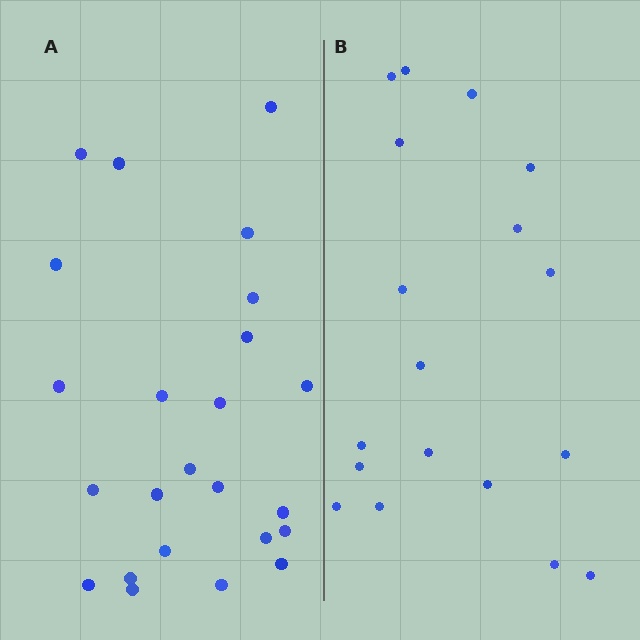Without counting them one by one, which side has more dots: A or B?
Region A (the left region) has more dots.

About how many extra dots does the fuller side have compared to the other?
Region A has about 6 more dots than region B.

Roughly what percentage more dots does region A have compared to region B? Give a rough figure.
About 35% more.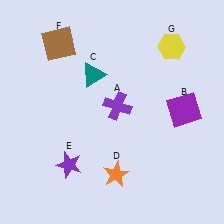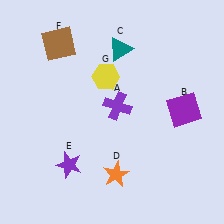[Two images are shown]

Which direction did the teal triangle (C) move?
The teal triangle (C) moved right.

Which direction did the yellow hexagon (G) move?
The yellow hexagon (G) moved left.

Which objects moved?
The objects that moved are: the teal triangle (C), the yellow hexagon (G).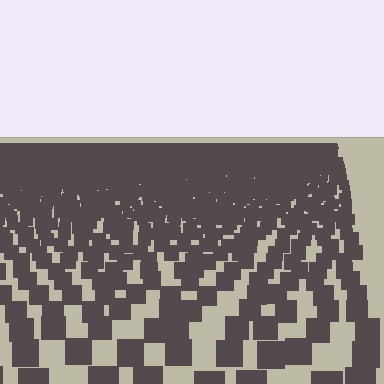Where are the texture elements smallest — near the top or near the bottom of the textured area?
Near the top.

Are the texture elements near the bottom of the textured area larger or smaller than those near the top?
Larger. Near the bottom, elements are closer to the viewer and appear at a bigger on-screen size.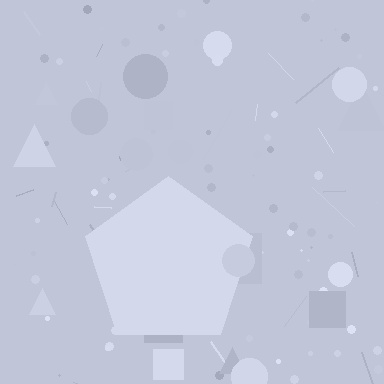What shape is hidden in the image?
A pentagon is hidden in the image.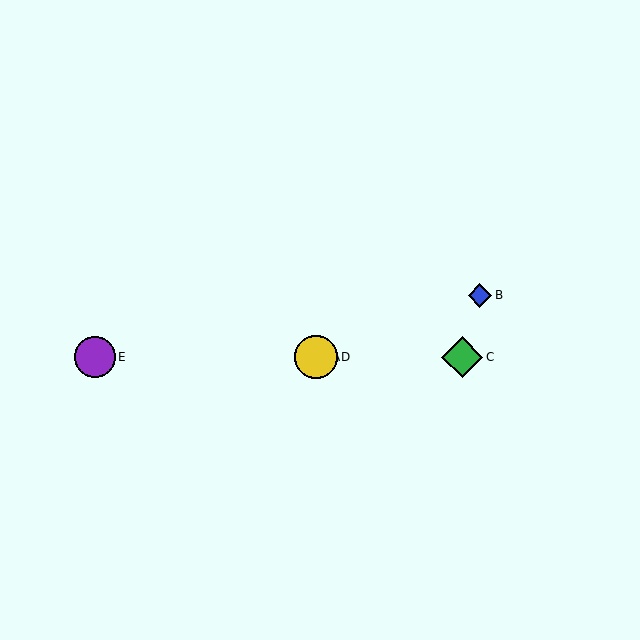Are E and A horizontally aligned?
Yes, both are at y≈357.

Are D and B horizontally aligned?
No, D is at y≈357 and B is at y≈295.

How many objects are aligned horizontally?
4 objects (A, C, D, E) are aligned horizontally.